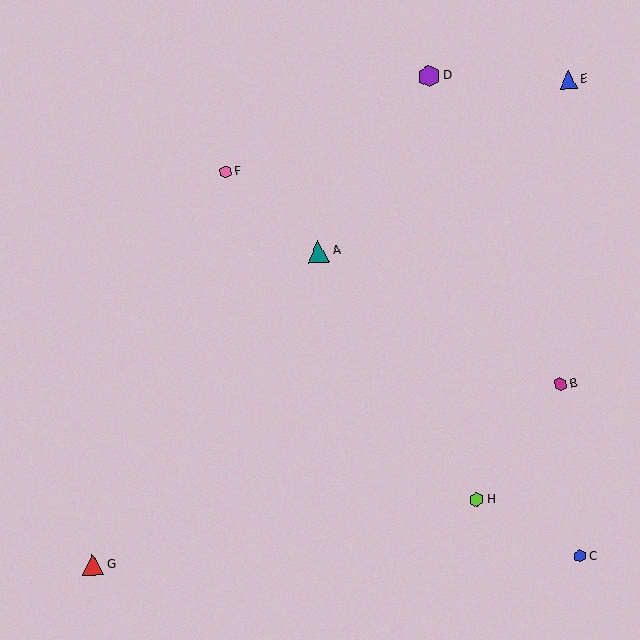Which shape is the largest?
The teal triangle (labeled A) is the largest.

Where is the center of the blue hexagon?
The center of the blue hexagon is at (580, 556).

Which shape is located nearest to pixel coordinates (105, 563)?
The red triangle (labeled G) at (93, 565) is nearest to that location.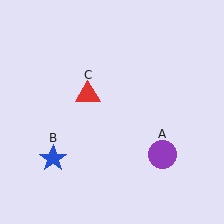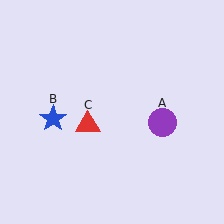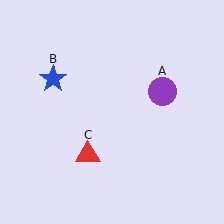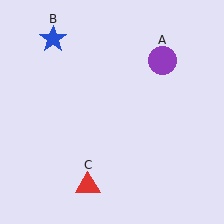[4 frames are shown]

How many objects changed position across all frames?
3 objects changed position: purple circle (object A), blue star (object B), red triangle (object C).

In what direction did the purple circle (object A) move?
The purple circle (object A) moved up.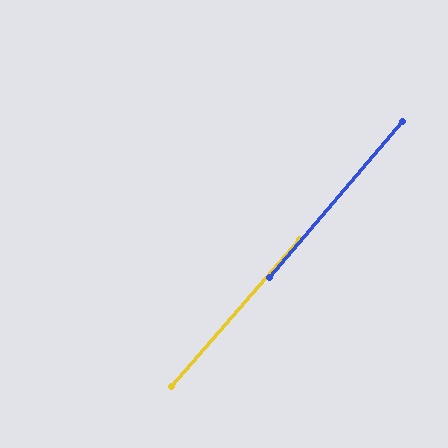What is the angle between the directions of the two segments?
Approximately 0 degrees.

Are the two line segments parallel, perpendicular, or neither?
Parallel — their directions differ by only 0.3°.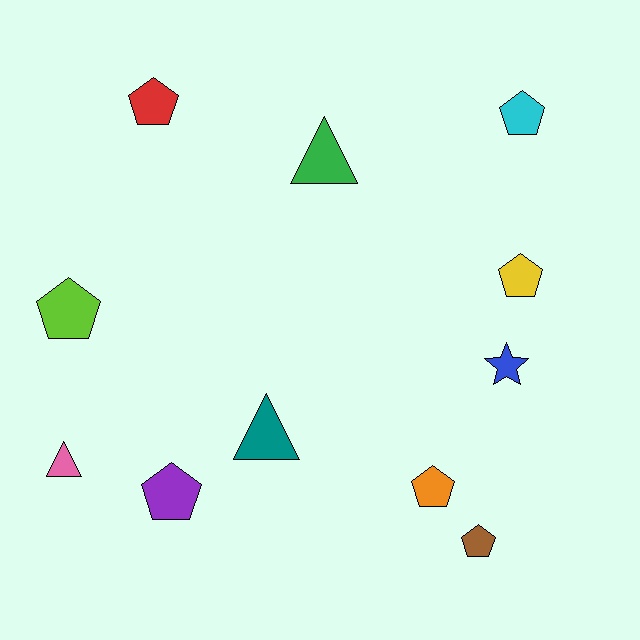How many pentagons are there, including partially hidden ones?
There are 7 pentagons.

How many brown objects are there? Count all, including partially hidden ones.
There is 1 brown object.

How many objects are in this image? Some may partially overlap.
There are 11 objects.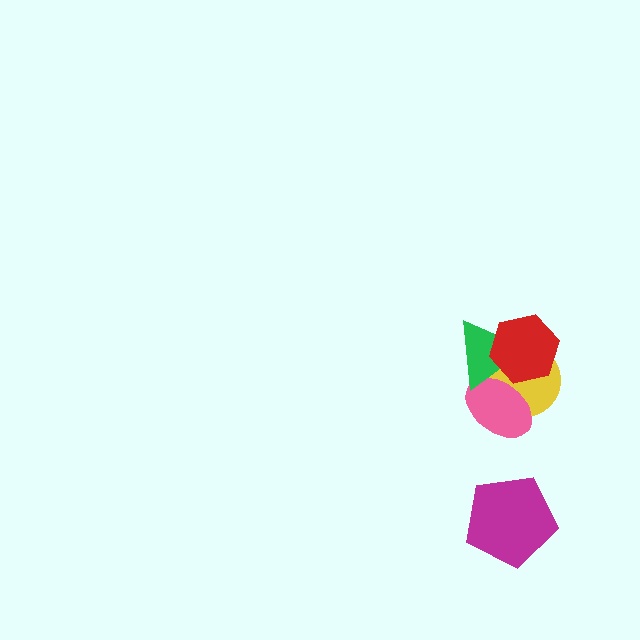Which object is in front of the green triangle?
The red hexagon is in front of the green triangle.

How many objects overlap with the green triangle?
3 objects overlap with the green triangle.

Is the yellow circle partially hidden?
Yes, it is partially covered by another shape.